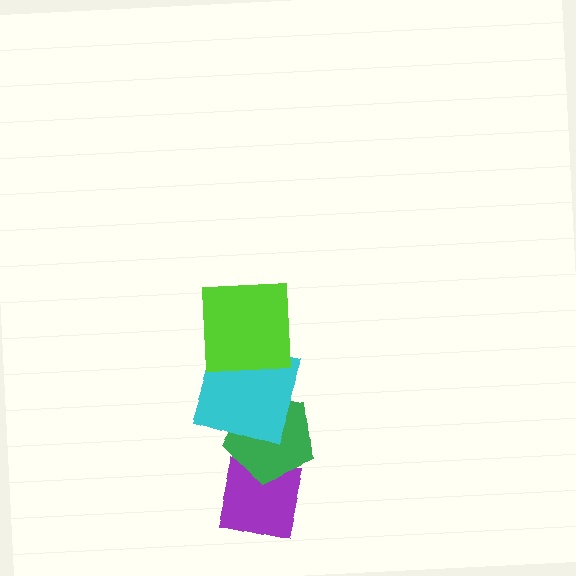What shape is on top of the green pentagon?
The cyan square is on top of the green pentagon.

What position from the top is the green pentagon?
The green pentagon is 3rd from the top.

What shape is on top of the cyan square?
The lime square is on top of the cyan square.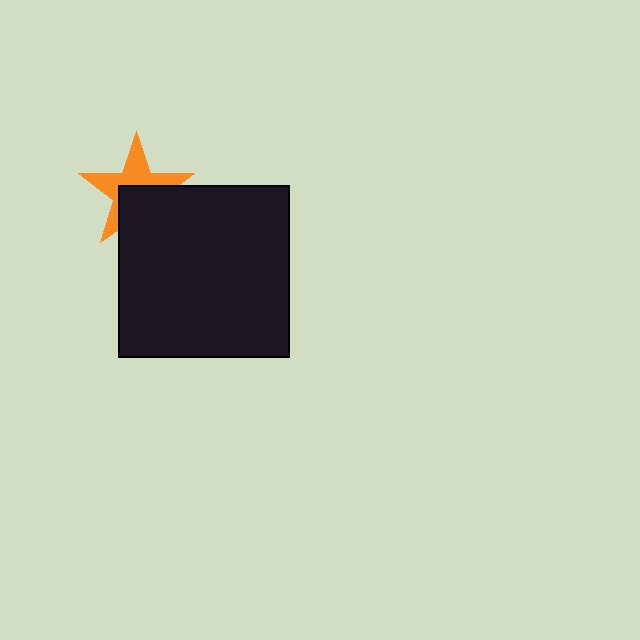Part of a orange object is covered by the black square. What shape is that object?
It is a star.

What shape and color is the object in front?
The object in front is a black square.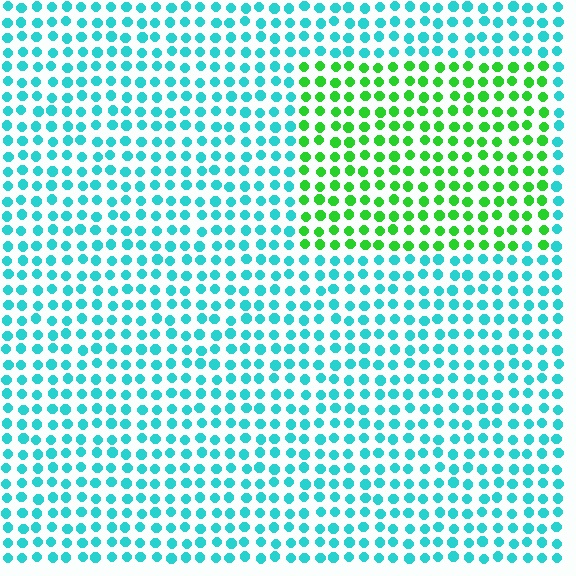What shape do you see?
I see a rectangle.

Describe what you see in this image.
The image is filled with small cyan elements in a uniform arrangement. A rectangle-shaped region is visible where the elements are tinted to a slightly different hue, forming a subtle color boundary.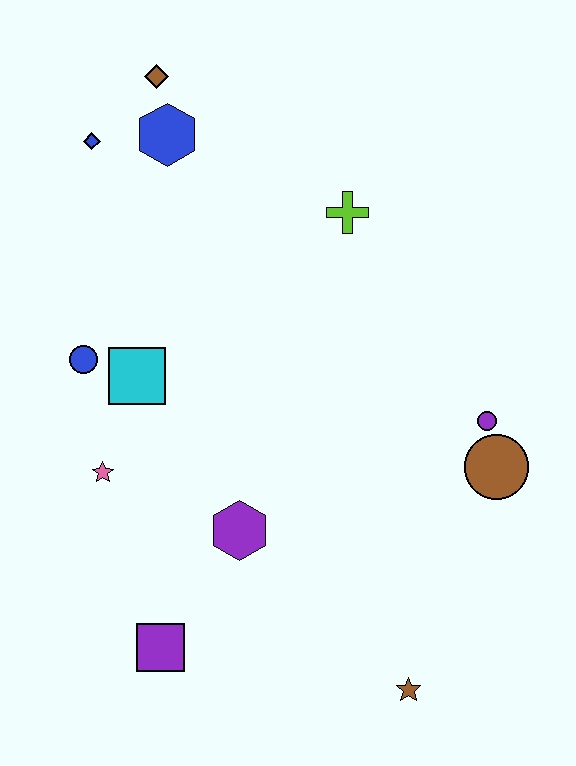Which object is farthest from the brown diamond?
The brown star is farthest from the brown diamond.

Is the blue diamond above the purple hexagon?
Yes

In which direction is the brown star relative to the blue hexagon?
The brown star is below the blue hexagon.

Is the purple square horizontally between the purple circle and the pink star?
Yes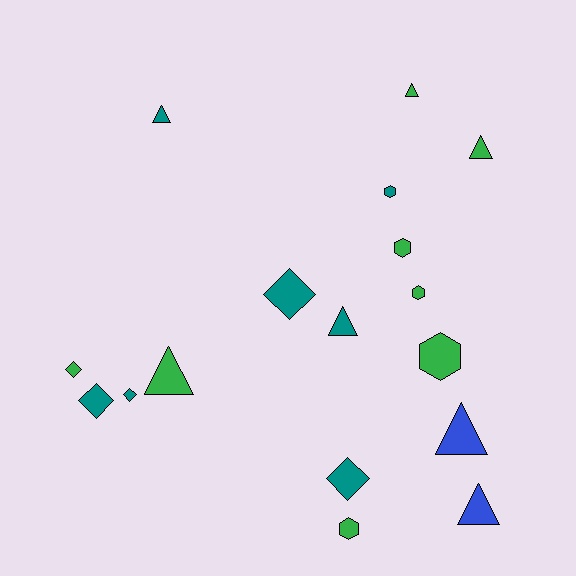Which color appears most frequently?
Green, with 8 objects.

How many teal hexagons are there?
There is 1 teal hexagon.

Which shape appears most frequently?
Triangle, with 7 objects.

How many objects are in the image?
There are 17 objects.